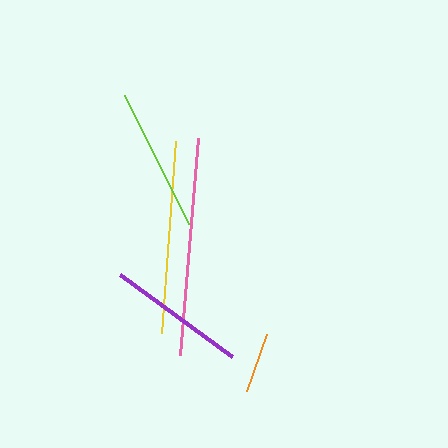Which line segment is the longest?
The pink line is the longest at approximately 217 pixels.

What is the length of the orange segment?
The orange segment is approximately 61 pixels long.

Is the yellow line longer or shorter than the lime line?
The yellow line is longer than the lime line.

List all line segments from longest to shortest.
From longest to shortest: pink, yellow, lime, purple, orange.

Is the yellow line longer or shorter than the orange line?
The yellow line is longer than the orange line.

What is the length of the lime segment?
The lime segment is approximately 144 pixels long.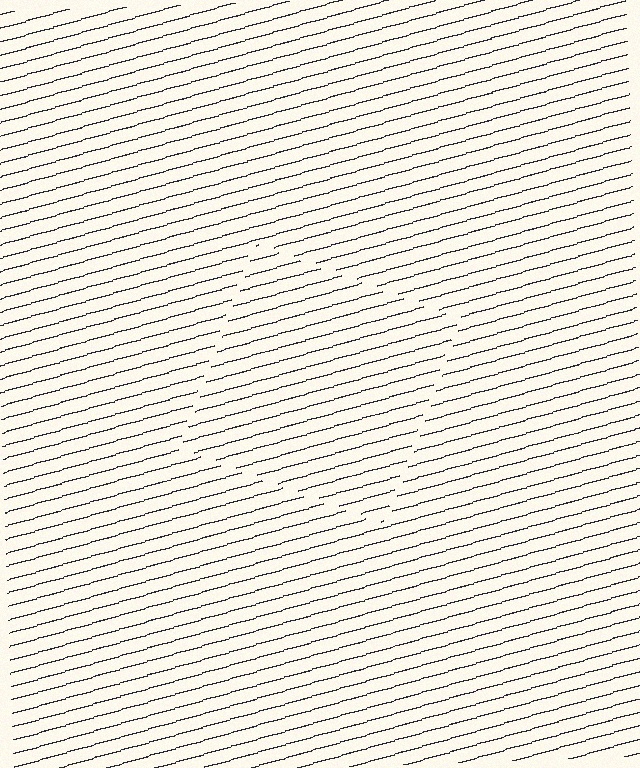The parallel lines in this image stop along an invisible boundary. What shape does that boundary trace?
An illusory square. The interior of the shape contains the same grating, shifted by half a period — the contour is defined by the phase discontinuity where line-ends from the inner and outer gratings abut.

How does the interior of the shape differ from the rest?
The interior of the shape contains the same grating, shifted by half a period — the contour is defined by the phase discontinuity where line-ends from the inner and outer gratings abut.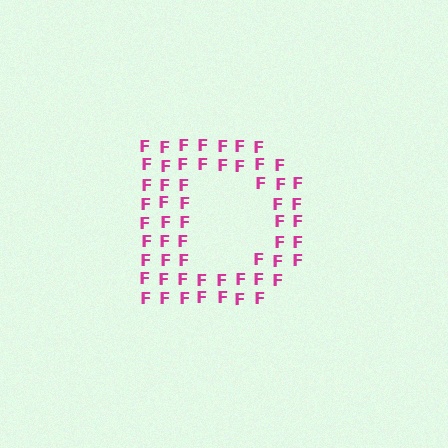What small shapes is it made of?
It is made of small letter F's.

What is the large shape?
The large shape is the letter D.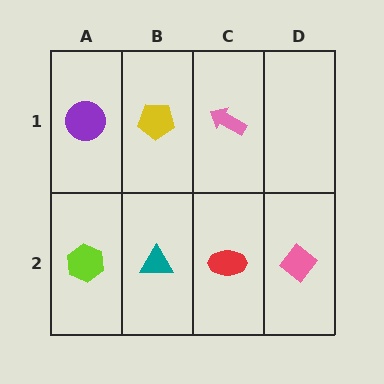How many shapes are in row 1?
3 shapes.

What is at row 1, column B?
A yellow pentagon.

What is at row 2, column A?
A lime hexagon.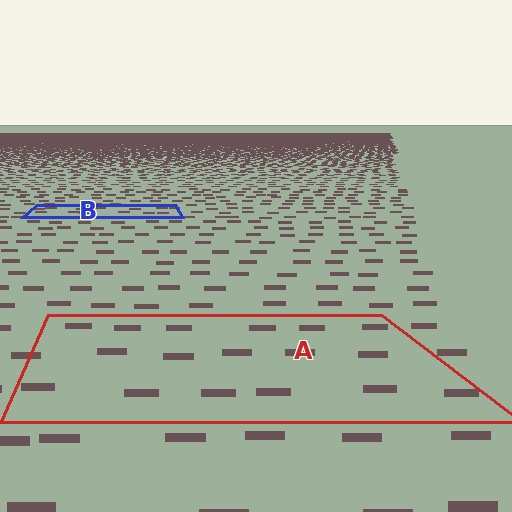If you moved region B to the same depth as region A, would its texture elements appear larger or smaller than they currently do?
They would appear larger. At a closer depth, the same texture elements are projected at a bigger on-screen size.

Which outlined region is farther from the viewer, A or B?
Region B is farther from the viewer — the texture elements inside it appear smaller and more densely packed.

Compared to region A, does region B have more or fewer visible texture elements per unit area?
Region B has more texture elements per unit area — they are packed more densely because it is farther away.